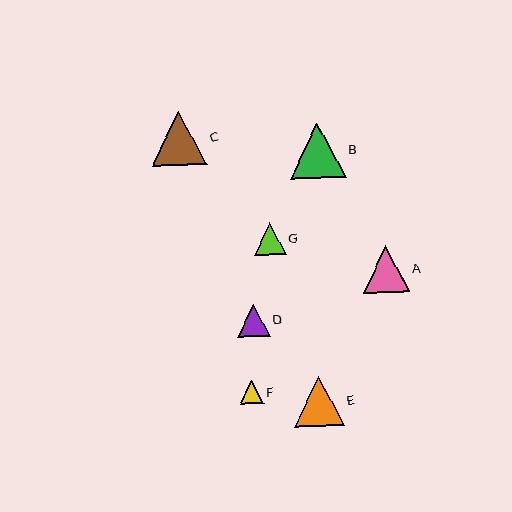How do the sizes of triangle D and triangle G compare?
Triangle D and triangle G are approximately the same size.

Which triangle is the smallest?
Triangle F is the smallest with a size of approximately 24 pixels.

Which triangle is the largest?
Triangle B is the largest with a size of approximately 56 pixels.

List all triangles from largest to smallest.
From largest to smallest: B, C, E, A, D, G, F.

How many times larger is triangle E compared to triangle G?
Triangle E is approximately 1.6 times the size of triangle G.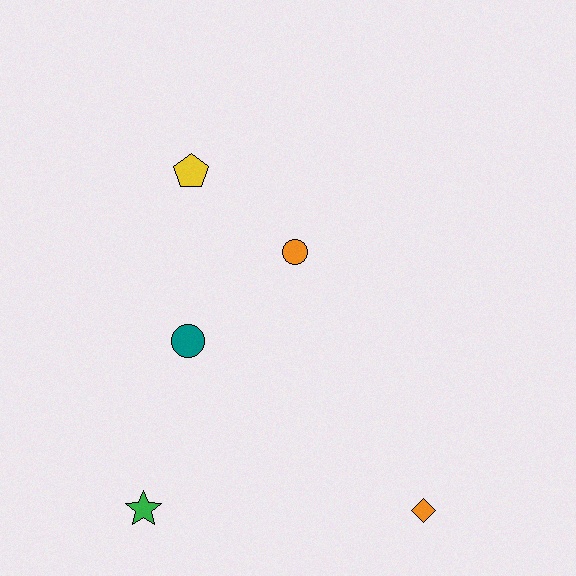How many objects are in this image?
There are 5 objects.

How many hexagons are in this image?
There are no hexagons.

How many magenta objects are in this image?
There are no magenta objects.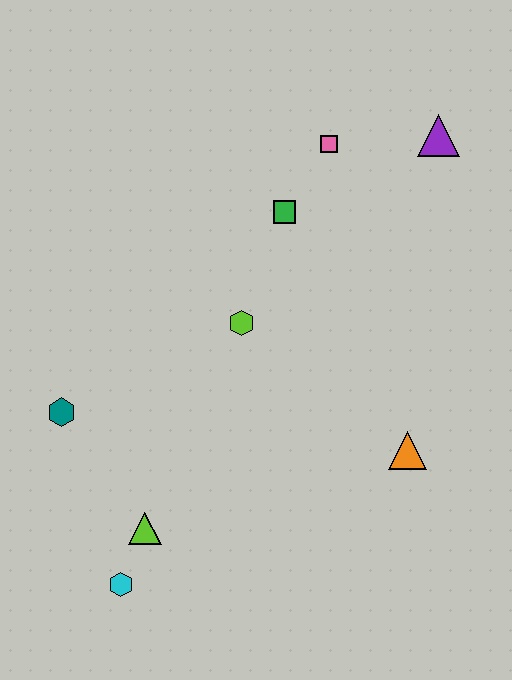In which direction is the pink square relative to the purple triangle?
The pink square is to the left of the purple triangle.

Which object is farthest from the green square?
The cyan hexagon is farthest from the green square.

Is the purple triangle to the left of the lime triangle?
No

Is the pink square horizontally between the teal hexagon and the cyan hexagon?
No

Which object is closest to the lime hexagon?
The green square is closest to the lime hexagon.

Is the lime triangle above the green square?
No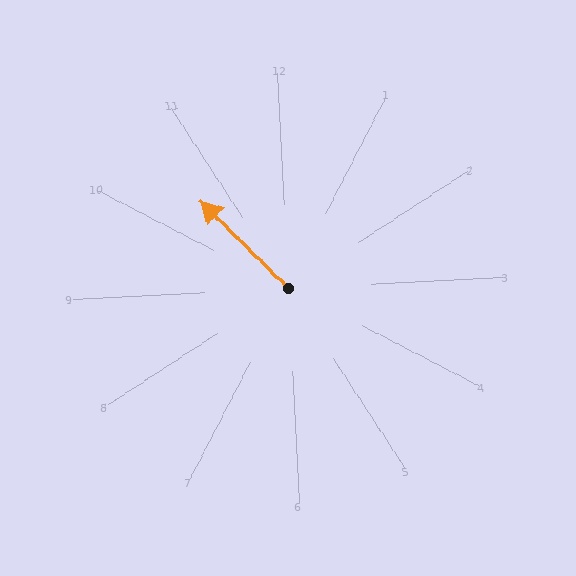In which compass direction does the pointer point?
Northwest.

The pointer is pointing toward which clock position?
Roughly 11 o'clock.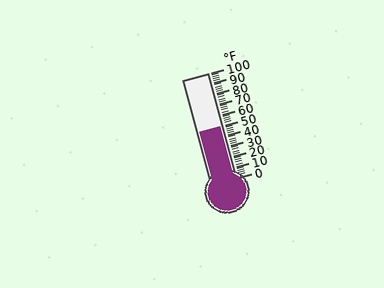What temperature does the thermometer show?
The thermometer shows approximately 50°F.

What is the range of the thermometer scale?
The thermometer scale ranges from 0°F to 100°F.